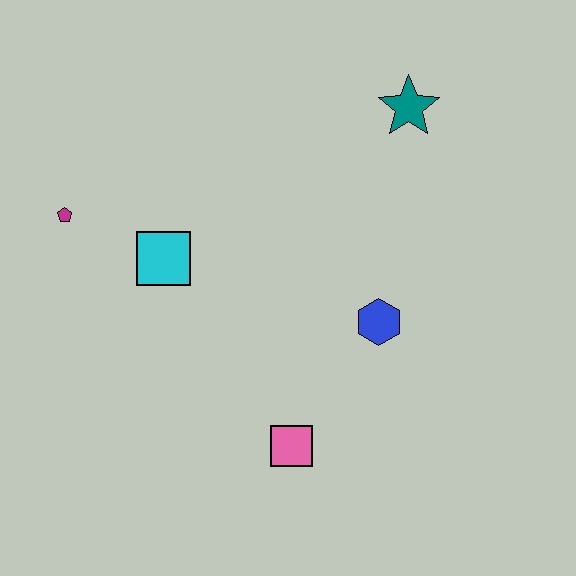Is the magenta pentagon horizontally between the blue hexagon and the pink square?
No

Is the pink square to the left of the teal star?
Yes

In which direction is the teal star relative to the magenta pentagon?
The teal star is to the right of the magenta pentagon.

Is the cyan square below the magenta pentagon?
Yes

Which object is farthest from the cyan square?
The teal star is farthest from the cyan square.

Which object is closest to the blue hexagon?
The pink square is closest to the blue hexagon.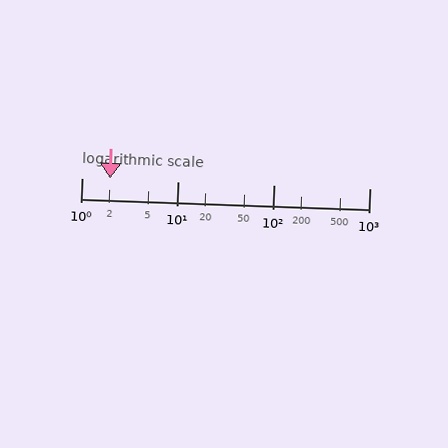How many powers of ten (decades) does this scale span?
The scale spans 3 decades, from 1 to 1000.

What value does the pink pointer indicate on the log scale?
The pointer indicates approximately 2.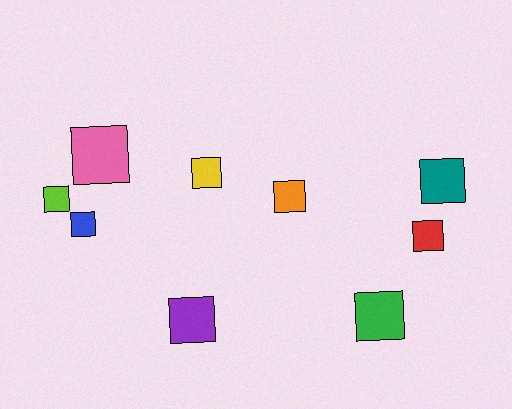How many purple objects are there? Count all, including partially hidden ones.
There is 1 purple object.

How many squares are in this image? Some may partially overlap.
There are 9 squares.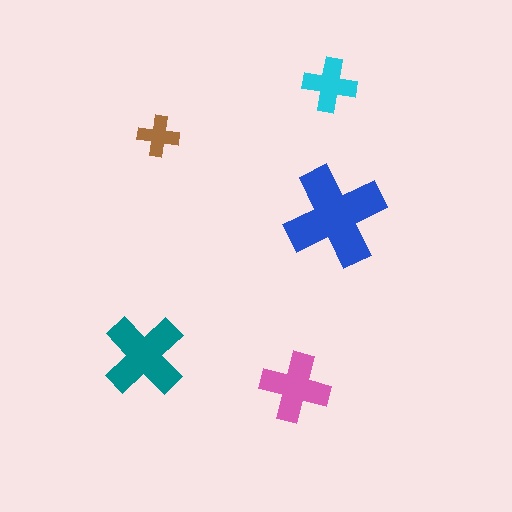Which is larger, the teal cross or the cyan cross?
The teal one.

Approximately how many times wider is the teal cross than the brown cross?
About 2 times wider.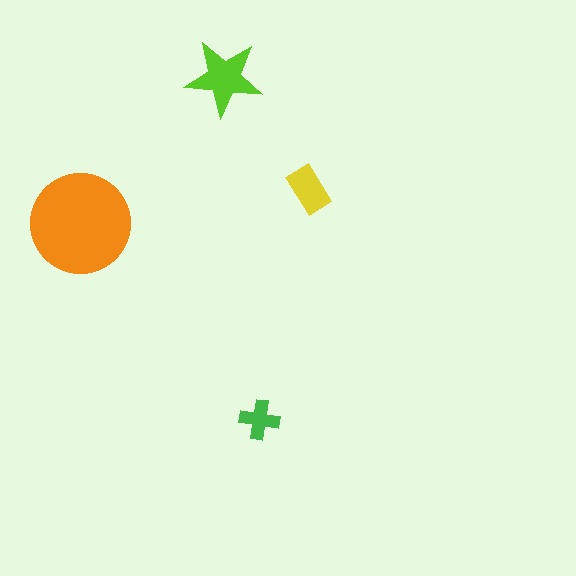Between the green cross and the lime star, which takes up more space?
The lime star.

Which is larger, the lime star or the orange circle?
The orange circle.